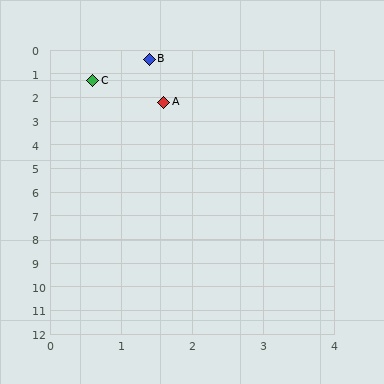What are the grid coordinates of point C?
Point C is at approximately (0.6, 1.3).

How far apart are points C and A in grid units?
Points C and A are about 1.3 grid units apart.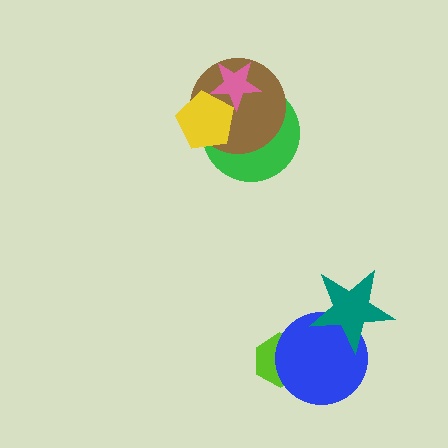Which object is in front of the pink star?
The yellow pentagon is in front of the pink star.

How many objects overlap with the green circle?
3 objects overlap with the green circle.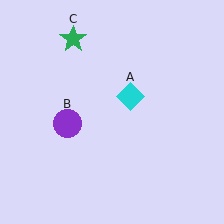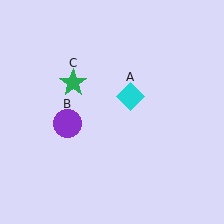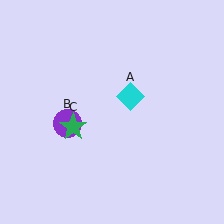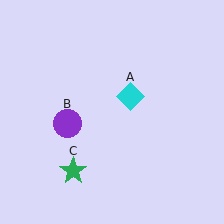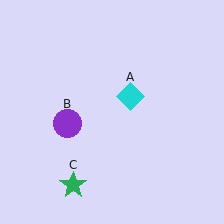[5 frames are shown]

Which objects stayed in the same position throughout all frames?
Cyan diamond (object A) and purple circle (object B) remained stationary.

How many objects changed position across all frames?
1 object changed position: green star (object C).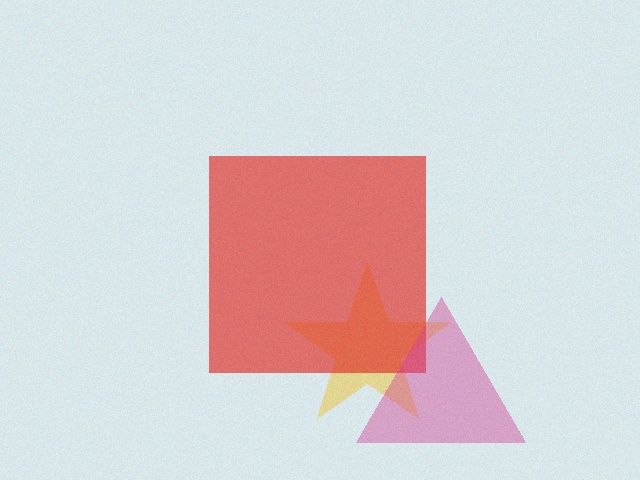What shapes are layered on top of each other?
The layered shapes are: a yellow star, a red square, a magenta triangle.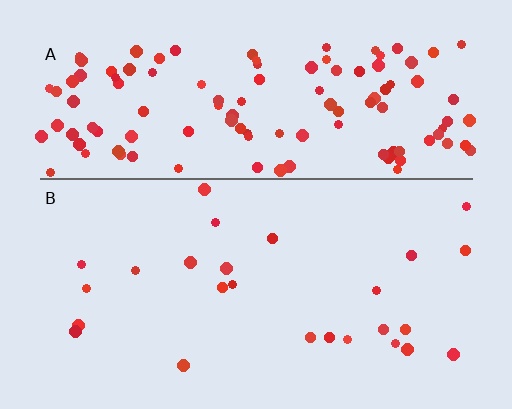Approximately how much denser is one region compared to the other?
Approximately 4.8× — region A over region B.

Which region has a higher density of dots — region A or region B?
A (the top).